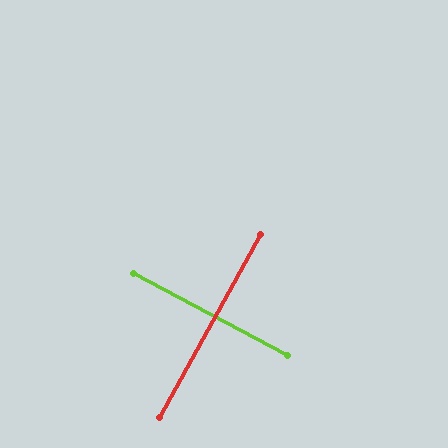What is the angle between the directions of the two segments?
Approximately 89 degrees.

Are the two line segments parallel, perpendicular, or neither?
Perpendicular — they meet at approximately 89°.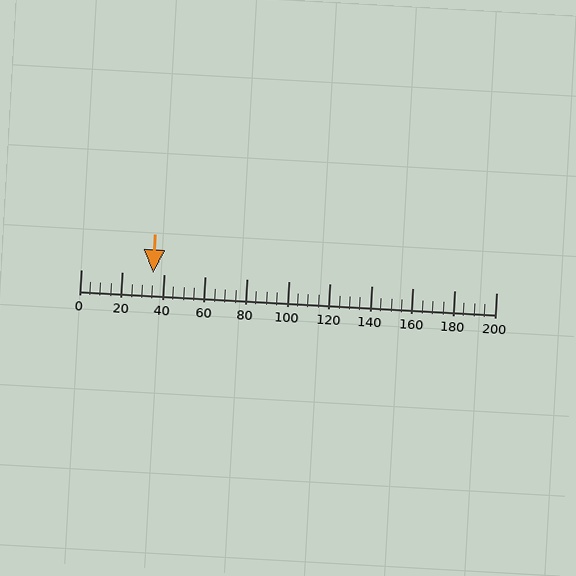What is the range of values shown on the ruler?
The ruler shows values from 0 to 200.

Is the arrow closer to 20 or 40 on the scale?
The arrow is closer to 40.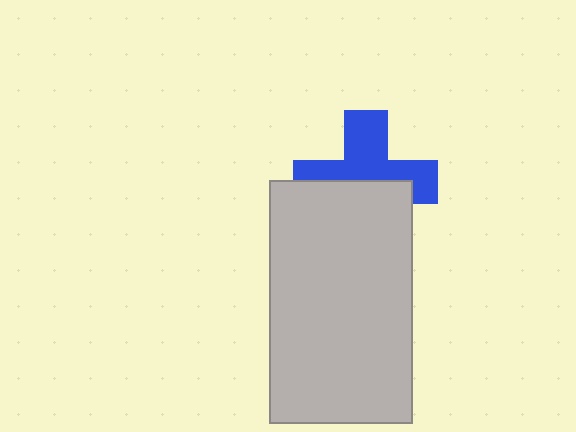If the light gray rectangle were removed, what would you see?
You would see the complete blue cross.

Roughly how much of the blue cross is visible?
About half of it is visible (roughly 52%).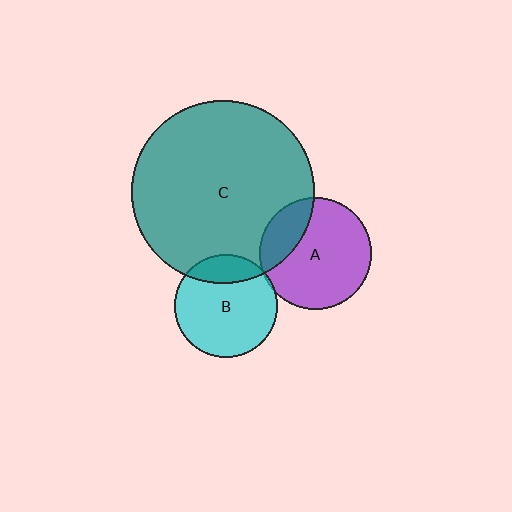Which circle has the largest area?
Circle C (teal).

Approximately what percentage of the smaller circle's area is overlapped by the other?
Approximately 5%.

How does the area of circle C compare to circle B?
Approximately 3.2 times.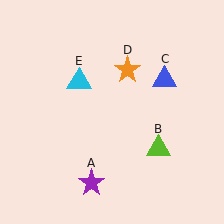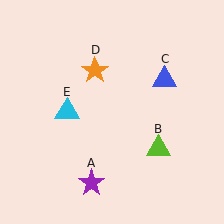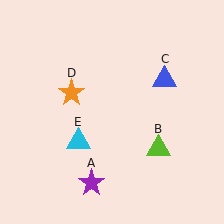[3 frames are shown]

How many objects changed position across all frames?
2 objects changed position: orange star (object D), cyan triangle (object E).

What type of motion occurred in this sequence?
The orange star (object D), cyan triangle (object E) rotated counterclockwise around the center of the scene.